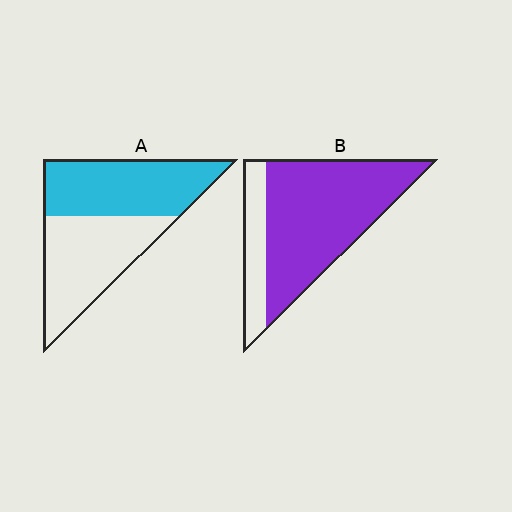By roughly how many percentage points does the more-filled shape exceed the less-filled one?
By roughly 30 percentage points (B over A).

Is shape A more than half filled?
Roughly half.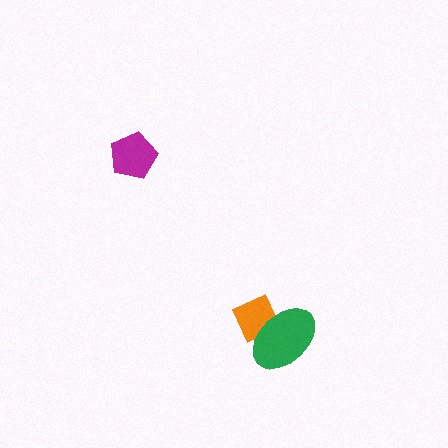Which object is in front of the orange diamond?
The green ellipse is in front of the orange diamond.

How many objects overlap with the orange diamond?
1 object overlaps with the orange diamond.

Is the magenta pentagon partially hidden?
No, no other shape covers it.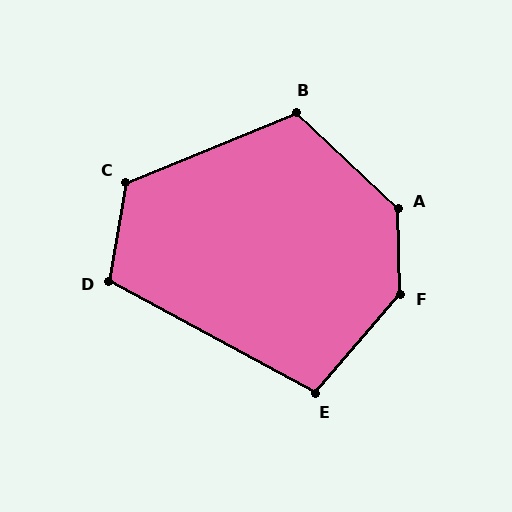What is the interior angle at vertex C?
Approximately 122 degrees (obtuse).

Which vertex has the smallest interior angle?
E, at approximately 102 degrees.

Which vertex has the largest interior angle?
F, at approximately 138 degrees.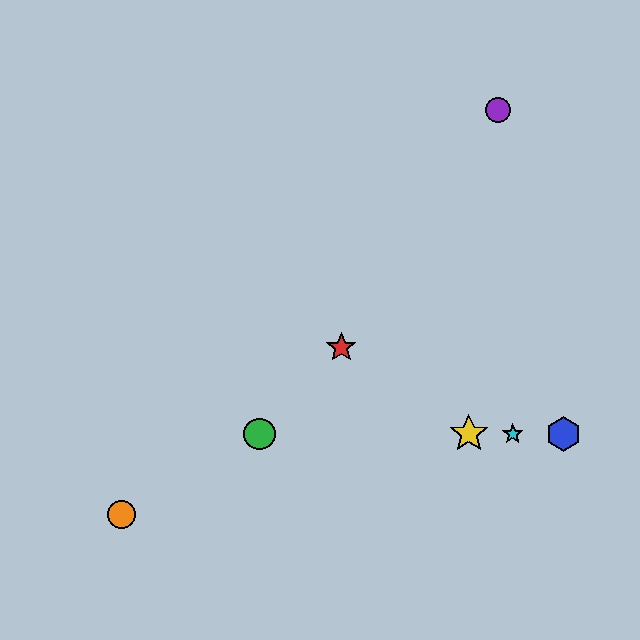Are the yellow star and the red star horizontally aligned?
No, the yellow star is at y≈434 and the red star is at y≈348.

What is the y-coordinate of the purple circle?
The purple circle is at y≈110.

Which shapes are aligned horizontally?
The blue hexagon, the green circle, the yellow star, the cyan star are aligned horizontally.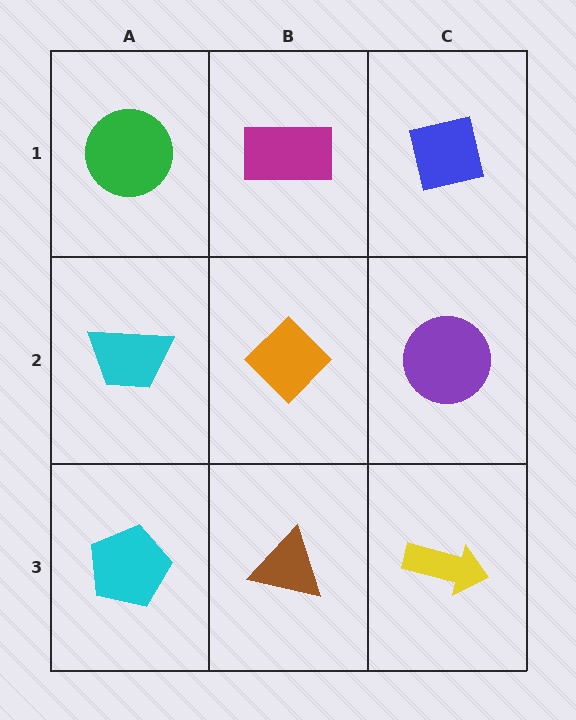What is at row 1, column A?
A green circle.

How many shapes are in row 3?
3 shapes.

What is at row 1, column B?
A magenta rectangle.